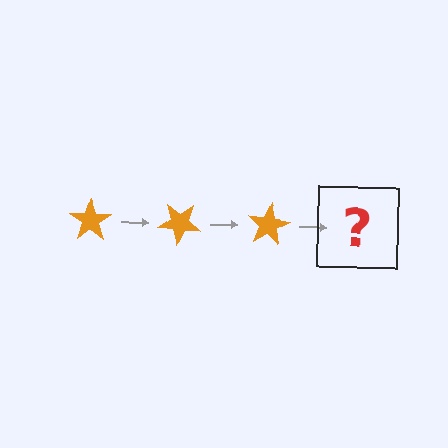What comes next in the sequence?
The next element should be an orange star rotated 120 degrees.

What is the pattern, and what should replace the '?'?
The pattern is that the star rotates 40 degrees each step. The '?' should be an orange star rotated 120 degrees.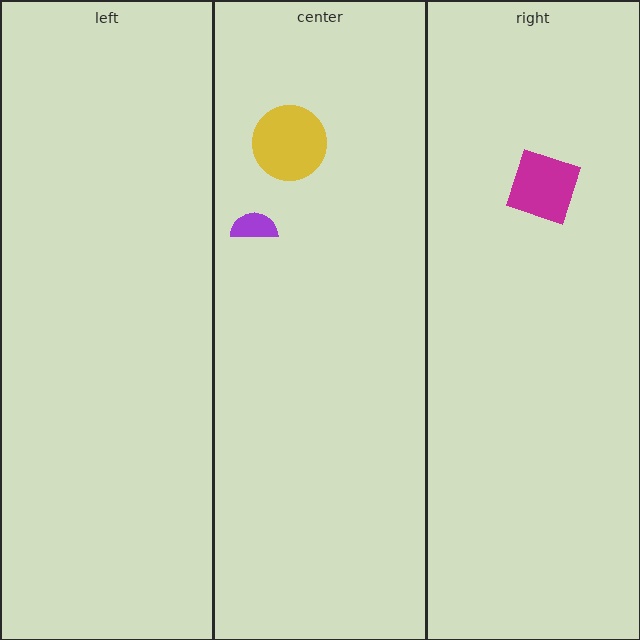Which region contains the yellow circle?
The center region.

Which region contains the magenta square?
The right region.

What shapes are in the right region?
The magenta square.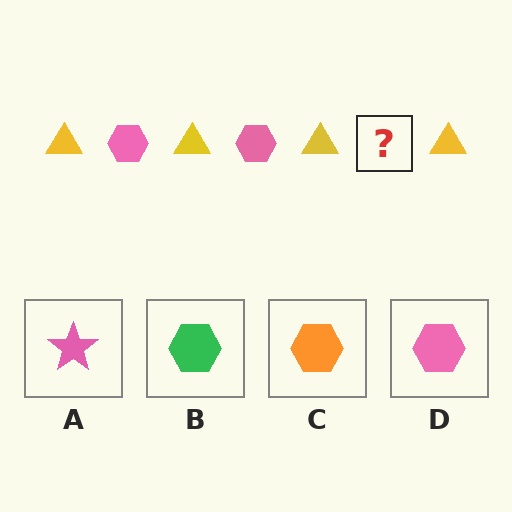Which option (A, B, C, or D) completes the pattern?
D.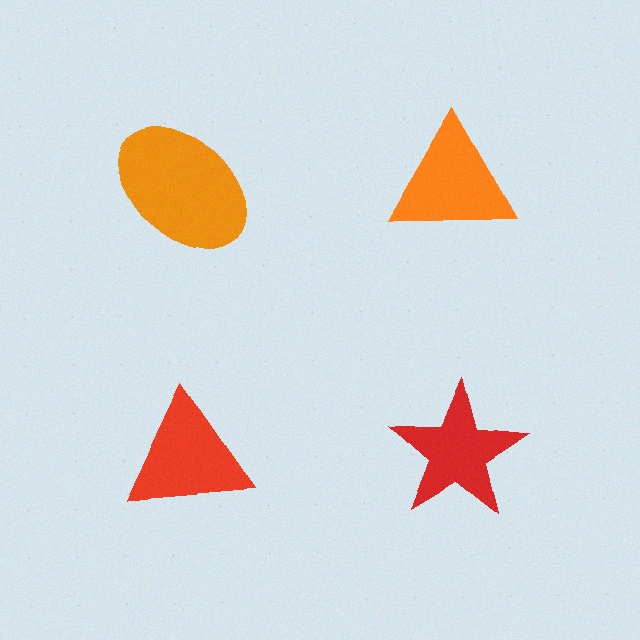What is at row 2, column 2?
A red star.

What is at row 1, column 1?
An orange ellipse.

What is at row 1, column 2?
An orange triangle.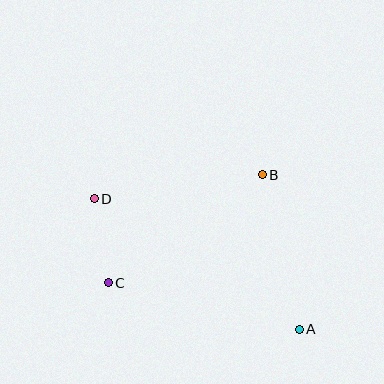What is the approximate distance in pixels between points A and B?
The distance between A and B is approximately 159 pixels.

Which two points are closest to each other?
Points C and D are closest to each other.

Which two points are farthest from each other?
Points A and D are farthest from each other.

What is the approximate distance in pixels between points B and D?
The distance between B and D is approximately 170 pixels.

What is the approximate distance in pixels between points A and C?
The distance between A and C is approximately 196 pixels.